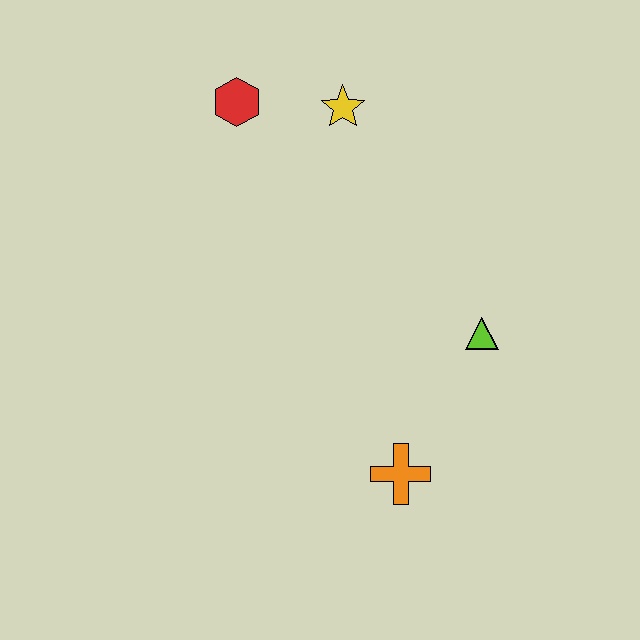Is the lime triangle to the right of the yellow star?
Yes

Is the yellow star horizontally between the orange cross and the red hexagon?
Yes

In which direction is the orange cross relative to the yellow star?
The orange cross is below the yellow star.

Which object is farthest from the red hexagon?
The orange cross is farthest from the red hexagon.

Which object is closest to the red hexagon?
The yellow star is closest to the red hexagon.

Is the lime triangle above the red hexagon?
No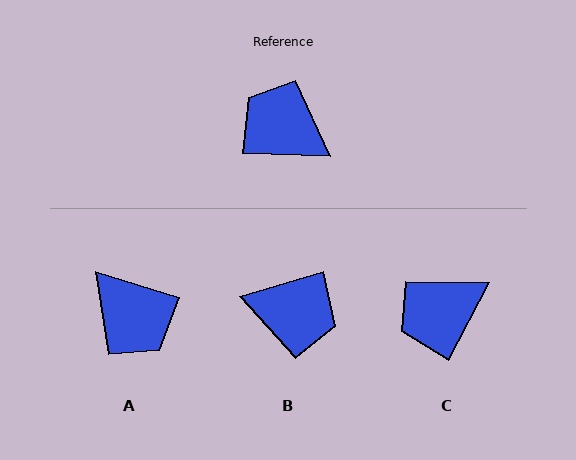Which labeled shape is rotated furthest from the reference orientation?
A, about 164 degrees away.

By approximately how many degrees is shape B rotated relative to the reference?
Approximately 162 degrees clockwise.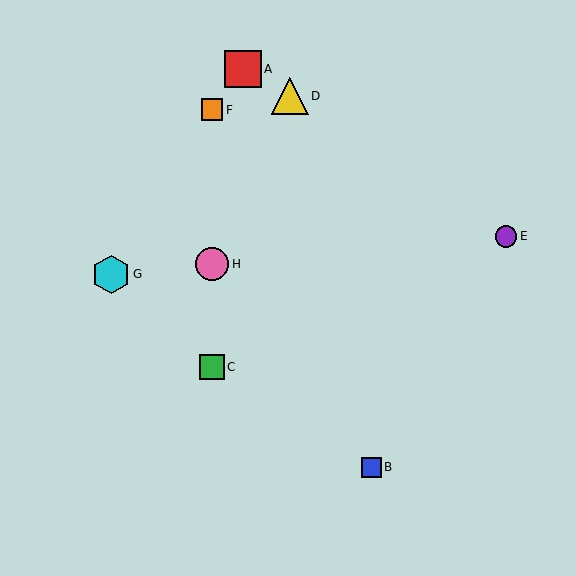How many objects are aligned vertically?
3 objects (C, F, H) are aligned vertically.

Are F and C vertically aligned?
Yes, both are at x≈212.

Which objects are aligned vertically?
Objects C, F, H are aligned vertically.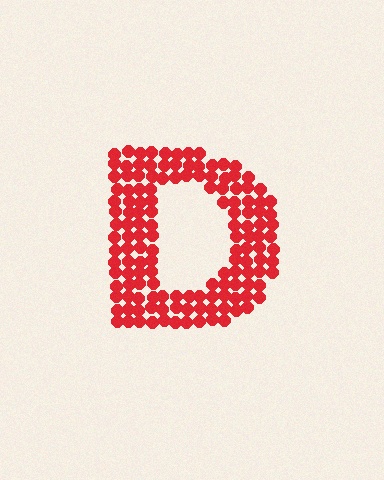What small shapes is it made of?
It is made of small circles.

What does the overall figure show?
The overall figure shows the letter D.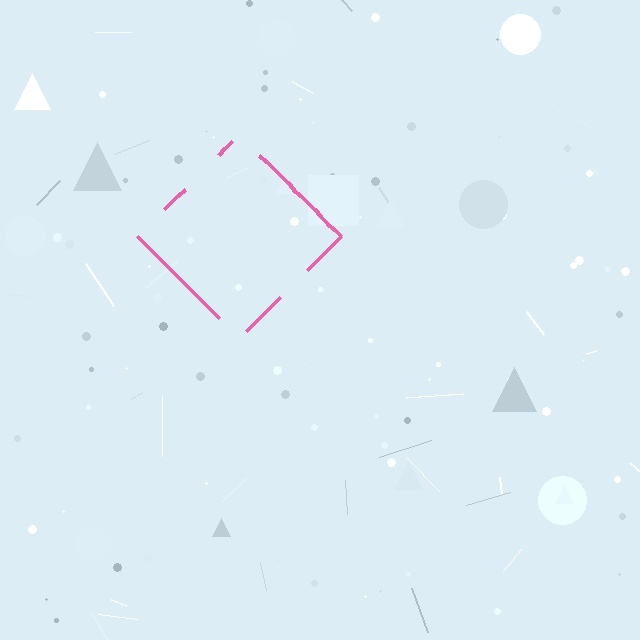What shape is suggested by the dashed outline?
The dashed outline suggests a diamond.